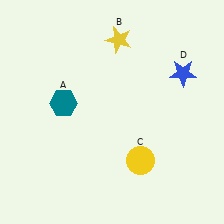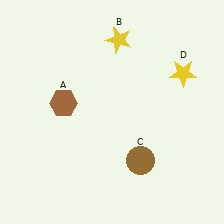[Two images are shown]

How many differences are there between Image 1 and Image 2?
There are 3 differences between the two images.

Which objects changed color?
A changed from teal to brown. C changed from yellow to brown. D changed from blue to yellow.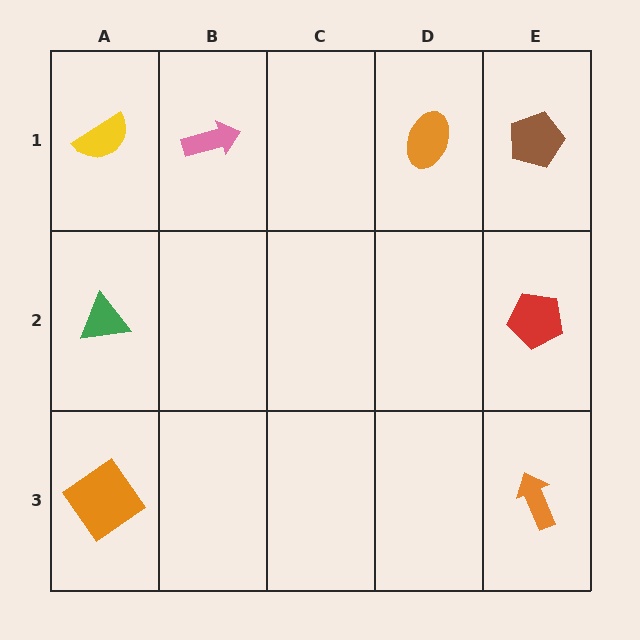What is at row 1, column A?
A yellow semicircle.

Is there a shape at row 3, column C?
No, that cell is empty.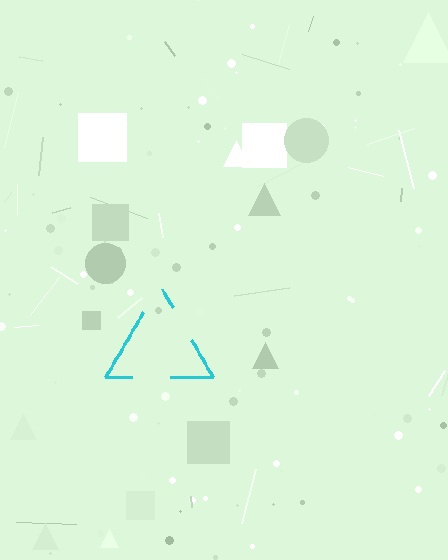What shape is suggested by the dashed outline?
The dashed outline suggests a triangle.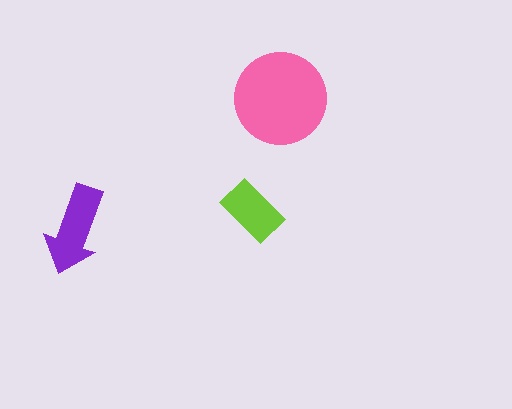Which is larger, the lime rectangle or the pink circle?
The pink circle.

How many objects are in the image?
There are 3 objects in the image.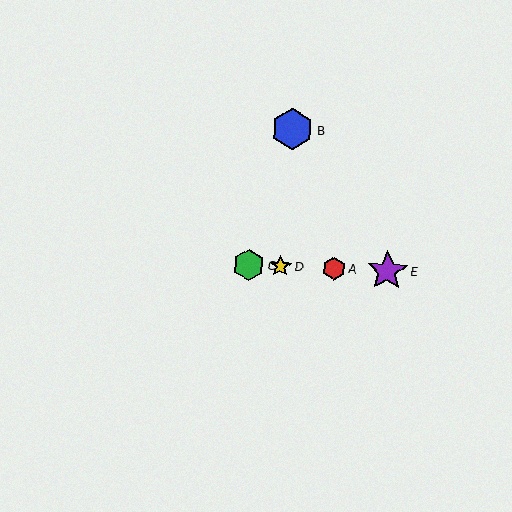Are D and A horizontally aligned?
Yes, both are at y≈266.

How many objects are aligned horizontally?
4 objects (A, C, D, E) are aligned horizontally.